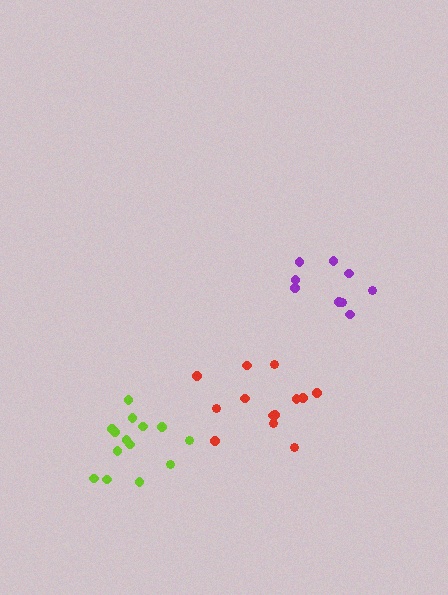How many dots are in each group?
Group 1: 14 dots, Group 2: 13 dots, Group 3: 9 dots (36 total).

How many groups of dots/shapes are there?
There are 3 groups.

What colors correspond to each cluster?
The clusters are colored: lime, red, purple.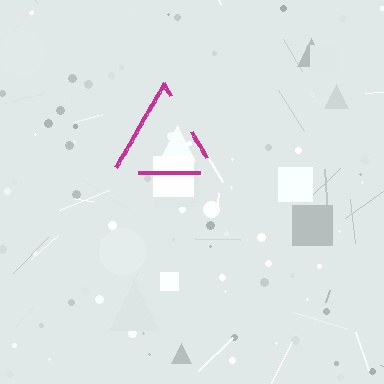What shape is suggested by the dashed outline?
The dashed outline suggests a triangle.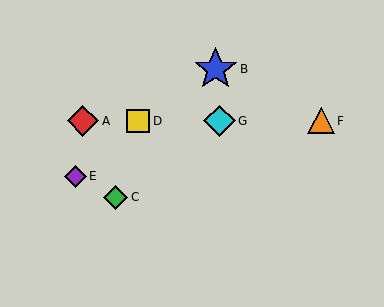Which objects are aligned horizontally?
Objects A, D, F, G are aligned horizontally.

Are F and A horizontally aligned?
Yes, both are at y≈121.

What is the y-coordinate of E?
Object E is at y≈176.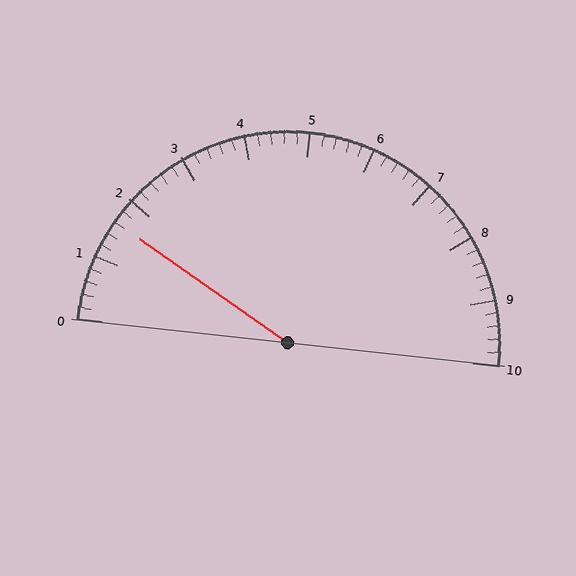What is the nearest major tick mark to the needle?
The nearest major tick mark is 2.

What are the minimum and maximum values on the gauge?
The gauge ranges from 0 to 10.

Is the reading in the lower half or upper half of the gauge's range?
The reading is in the lower half of the range (0 to 10).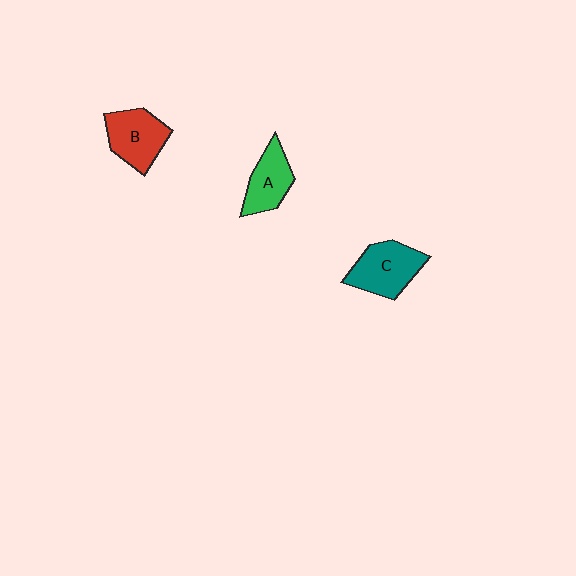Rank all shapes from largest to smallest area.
From largest to smallest: C (teal), B (red), A (green).